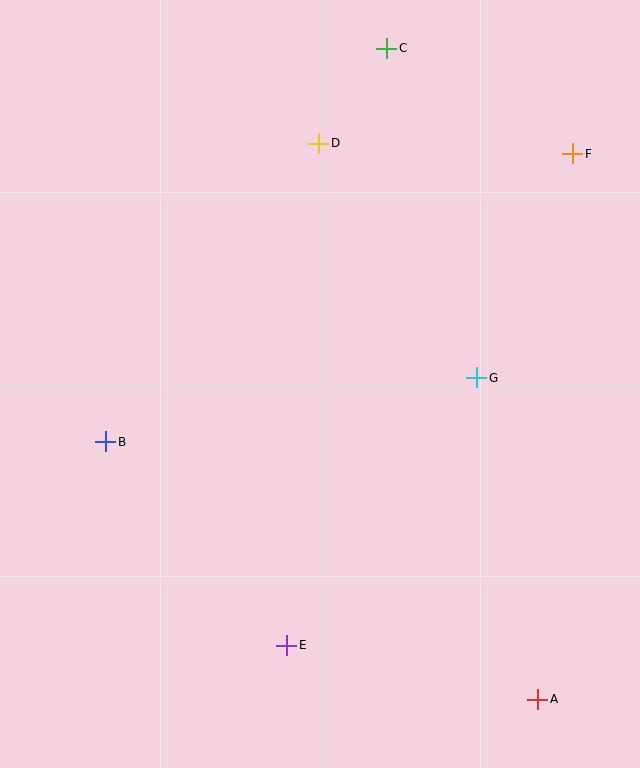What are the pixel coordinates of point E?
Point E is at (287, 645).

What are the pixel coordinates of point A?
Point A is at (538, 699).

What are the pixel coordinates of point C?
Point C is at (387, 48).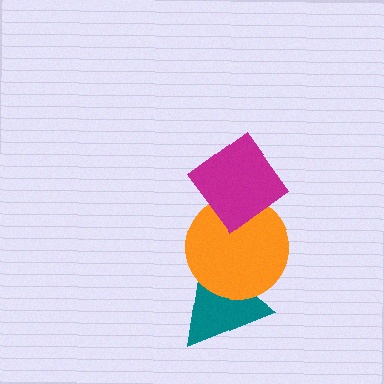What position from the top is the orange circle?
The orange circle is 2nd from the top.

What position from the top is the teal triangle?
The teal triangle is 3rd from the top.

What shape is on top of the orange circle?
The magenta diamond is on top of the orange circle.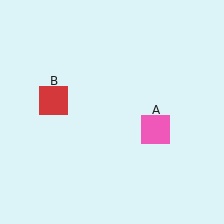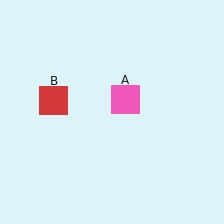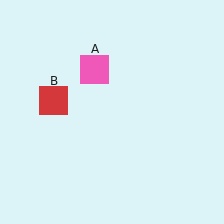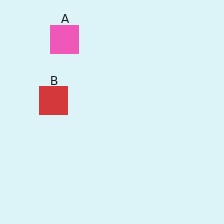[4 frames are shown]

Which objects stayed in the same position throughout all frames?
Red square (object B) remained stationary.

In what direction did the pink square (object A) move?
The pink square (object A) moved up and to the left.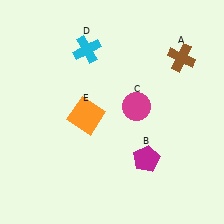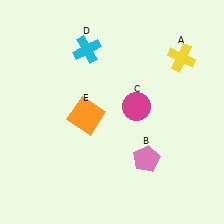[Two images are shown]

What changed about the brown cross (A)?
In Image 1, A is brown. In Image 2, it changed to yellow.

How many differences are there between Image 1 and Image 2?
There are 2 differences between the two images.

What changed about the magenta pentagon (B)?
In Image 1, B is magenta. In Image 2, it changed to pink.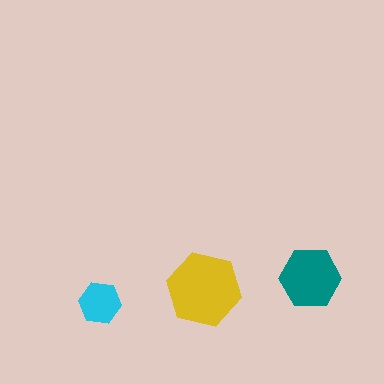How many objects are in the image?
There are 3 objects in the image.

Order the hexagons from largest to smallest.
the yellow one, the teal one, the cyan one.